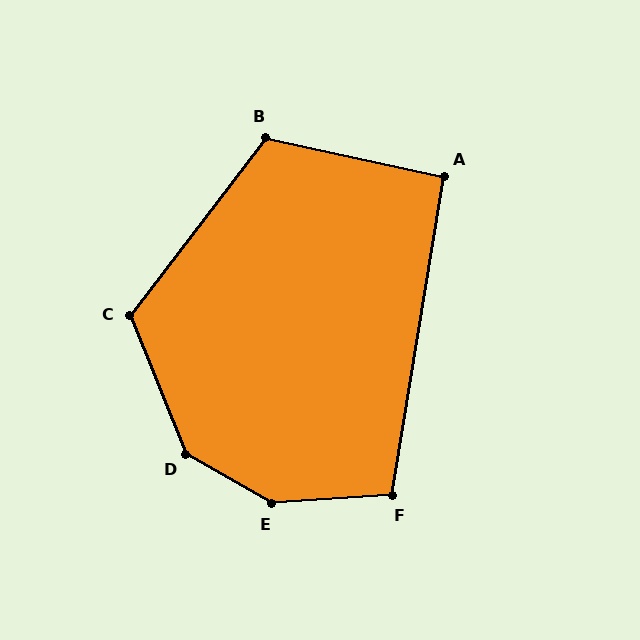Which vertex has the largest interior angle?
E, at approximately 146 degrees.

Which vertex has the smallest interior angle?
A, at approximately 93 degrees.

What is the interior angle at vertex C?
Approximately 121 degrees (obtuse).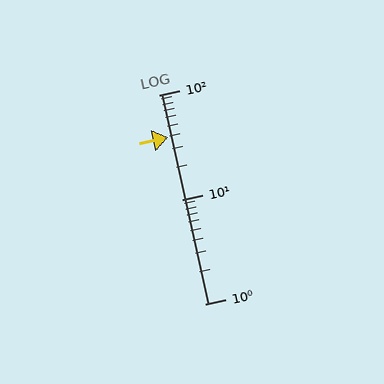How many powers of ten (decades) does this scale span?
The scale spans 2 decades, from 1 to 100.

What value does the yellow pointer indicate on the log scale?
The pointer indicates approximately 39.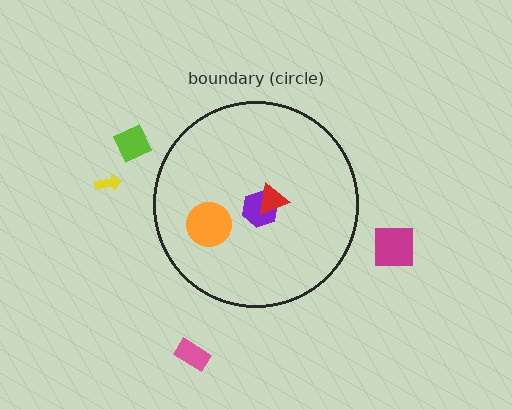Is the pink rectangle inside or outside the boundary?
Outside.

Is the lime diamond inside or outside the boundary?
Outside.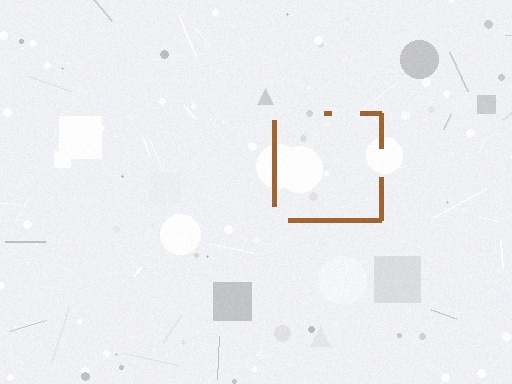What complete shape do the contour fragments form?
The contour fragments form a square.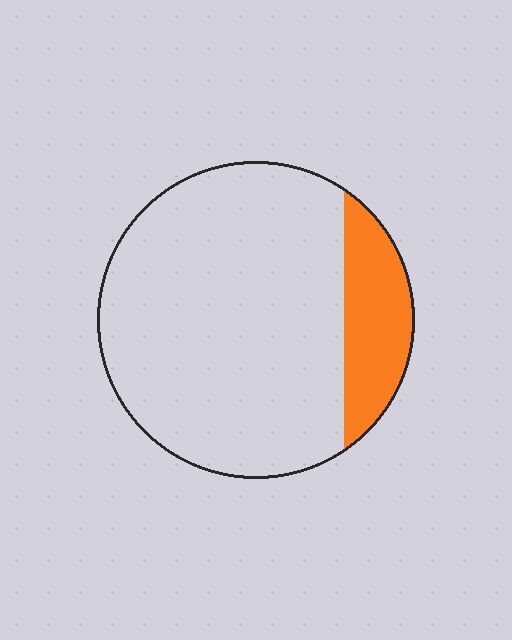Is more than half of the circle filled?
No.